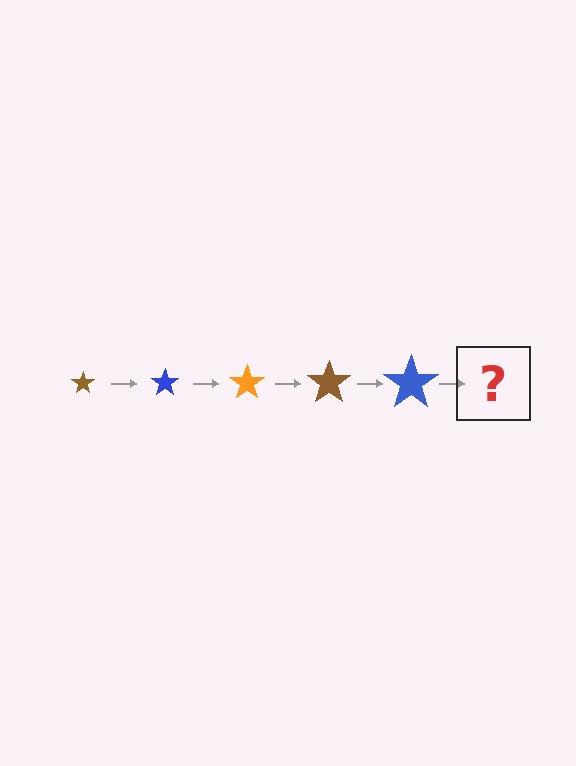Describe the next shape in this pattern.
It should be an orange star, larger than the previous one.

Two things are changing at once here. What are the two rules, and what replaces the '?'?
The two rules are that the star grows larger each step and the color cycles through brown, blue, and orange. The '?' should be an orange star, larger than the previous one.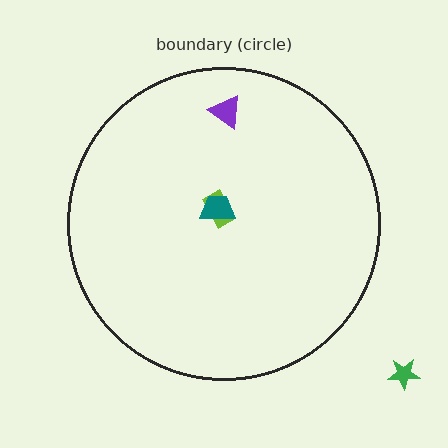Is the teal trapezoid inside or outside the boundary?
Inside.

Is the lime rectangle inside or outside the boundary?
Inside.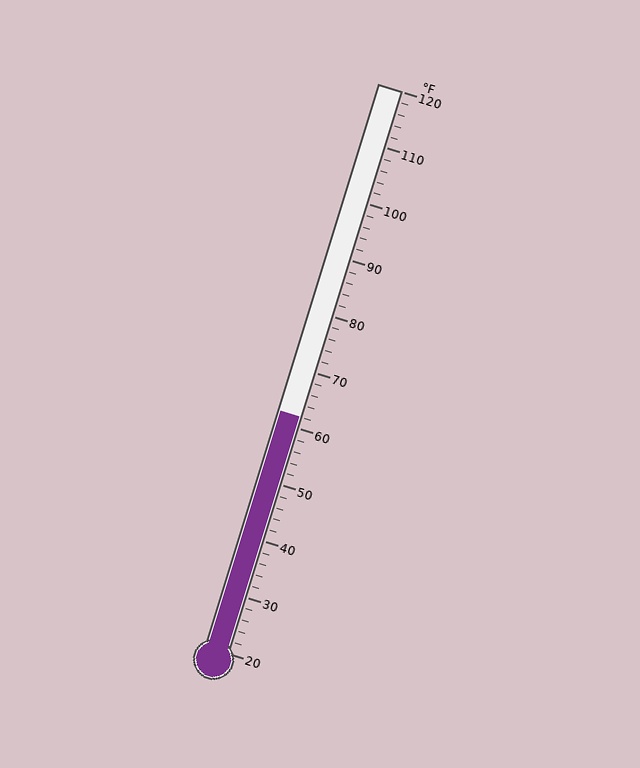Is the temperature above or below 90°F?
The temperature is below 90°F.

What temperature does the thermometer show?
The thermometer shows approximately 62°F.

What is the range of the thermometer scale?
The thermometer scale ranges from 20°F to 120°F.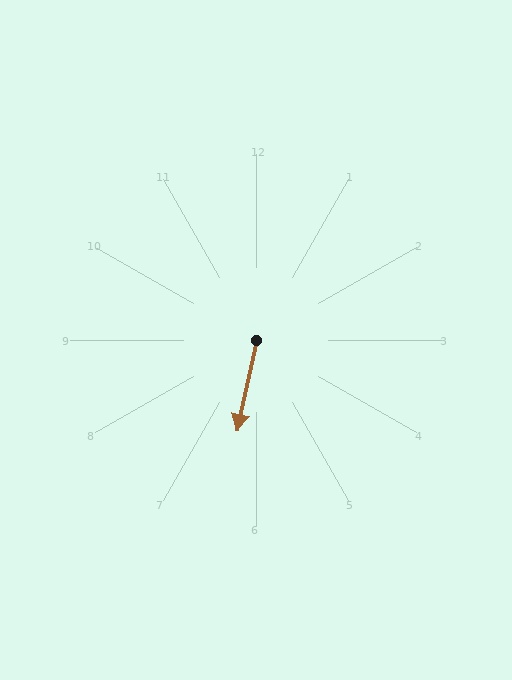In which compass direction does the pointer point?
South.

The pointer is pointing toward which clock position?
Roughly 6 o'clock.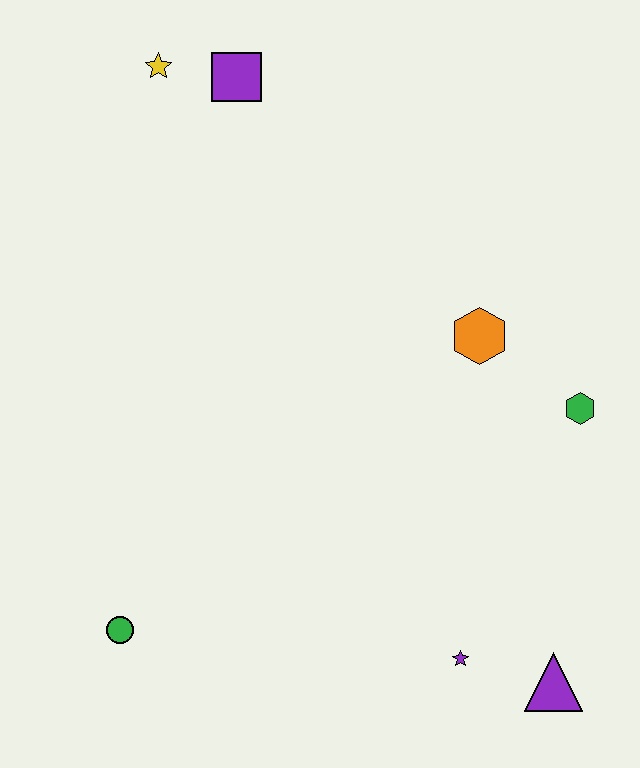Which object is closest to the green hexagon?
The orange hexagon is closest to the green hexagon.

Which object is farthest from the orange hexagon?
The green circle is farthest from the orange hexagon.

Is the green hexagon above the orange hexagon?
No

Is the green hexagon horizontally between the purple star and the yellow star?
No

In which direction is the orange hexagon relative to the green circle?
The orange hexagon is to the right of the green circle.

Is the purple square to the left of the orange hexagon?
Yes